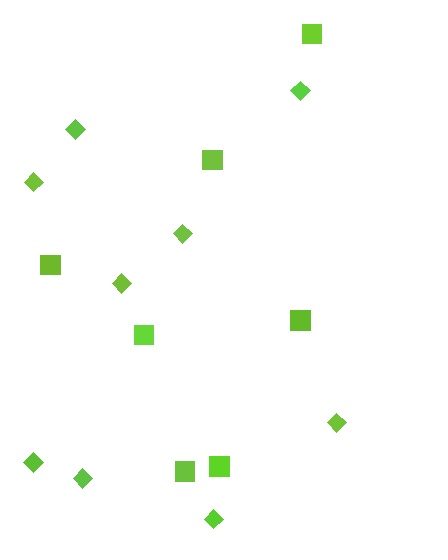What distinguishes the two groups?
There are 2 groups: one group of squares (7) and one group of diamonds (9).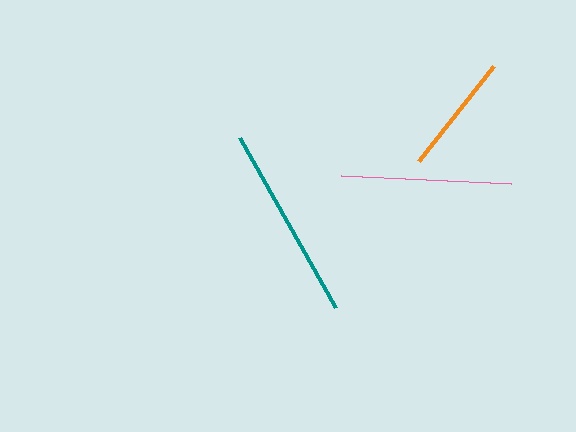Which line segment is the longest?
The teal line is the longest at approximately 196 pixels.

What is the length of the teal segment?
The teal segment is approximately 196 pixels long.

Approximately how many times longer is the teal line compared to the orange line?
The teal line is approximately 1.6 times the length of the orange line.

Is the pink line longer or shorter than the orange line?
The pink line is longer than the orange line.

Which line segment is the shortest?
The orange line is the shortest at approximately 121 pixels.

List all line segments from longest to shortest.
From longest to shortest: teal, pink, orange.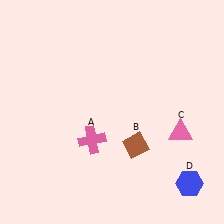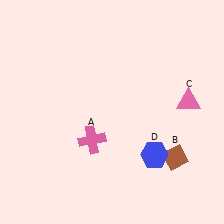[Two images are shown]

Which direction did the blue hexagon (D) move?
The blue hexagon (D) moved left.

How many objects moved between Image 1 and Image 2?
3 objects moved between the two images.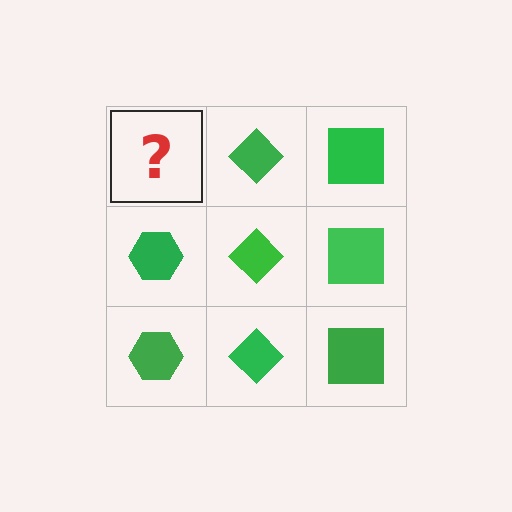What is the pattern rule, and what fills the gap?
The rule is that each column has a consistent shape. The gap should be filled with a green hexagon.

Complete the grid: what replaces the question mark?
The question mark should be replaced with a green hexagon.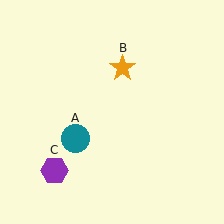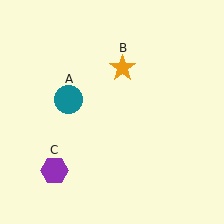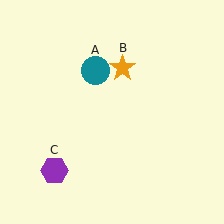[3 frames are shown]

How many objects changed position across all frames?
1 object changed position: teal circle (object A).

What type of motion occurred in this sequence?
The teal circle (object A) rotated clockwise around the center of the scene.